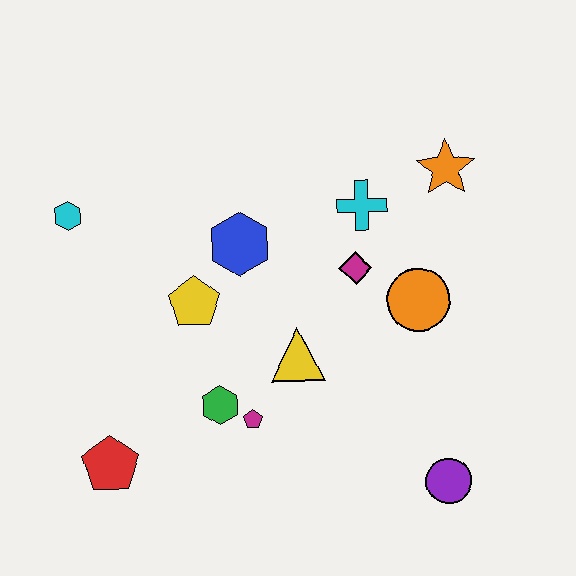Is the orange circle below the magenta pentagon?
No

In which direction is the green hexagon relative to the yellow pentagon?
The green hexagon is below the yellow pentagon.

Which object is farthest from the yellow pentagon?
The purple circle is farthest from the yellow pentagon.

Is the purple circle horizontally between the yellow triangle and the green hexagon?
No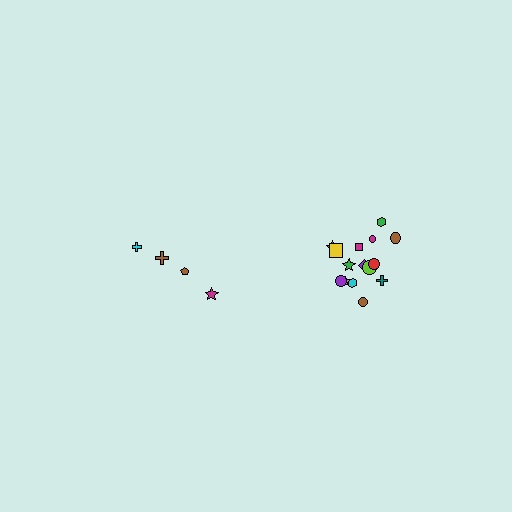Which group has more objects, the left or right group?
The right group.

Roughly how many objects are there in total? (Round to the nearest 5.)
Roughly 20 objects in total.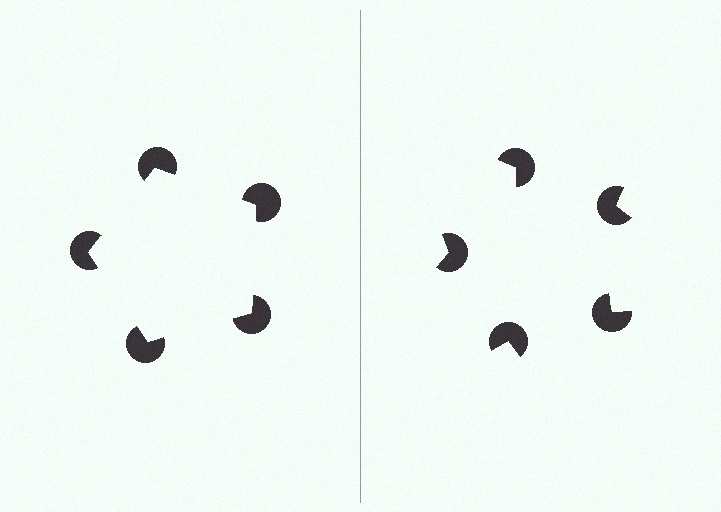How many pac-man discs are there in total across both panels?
10 — 5 on each side.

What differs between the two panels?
The pac-man discs are positioned identically on both sides; only the wedge orientations differ. On the left they align to a pentagon; on the right they are misaligned.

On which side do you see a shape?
An illusory pentagon appears on the left side. On the right side the wedge cuts are rotated, so no coherent shape forms.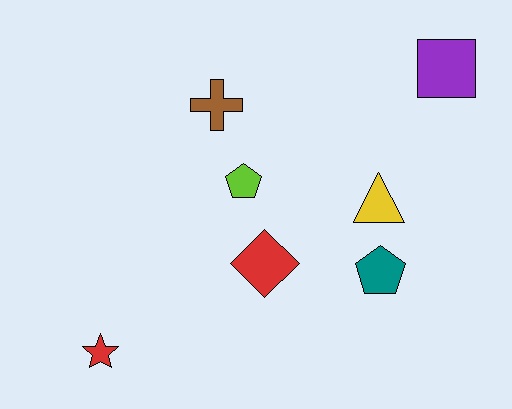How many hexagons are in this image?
There are no hexagons.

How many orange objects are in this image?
There are no orange objects.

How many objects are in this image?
There are 7 objects.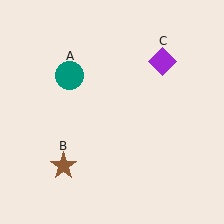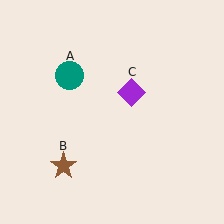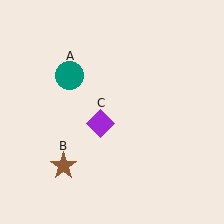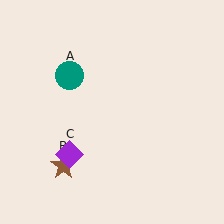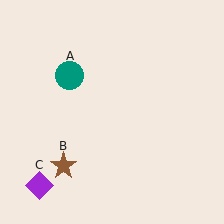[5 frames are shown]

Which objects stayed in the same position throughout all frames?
Teal circle (object A) and brown star (object B) remained stationary.